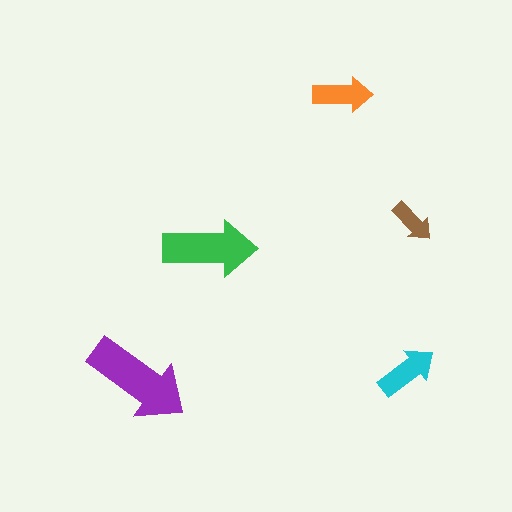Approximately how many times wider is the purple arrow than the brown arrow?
About 2.5 times wider.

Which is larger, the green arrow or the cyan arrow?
The green one.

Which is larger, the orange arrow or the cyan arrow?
The cyan one.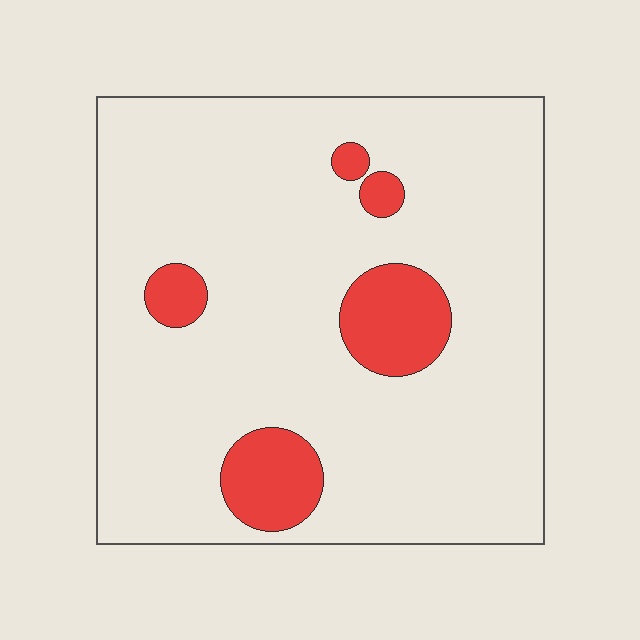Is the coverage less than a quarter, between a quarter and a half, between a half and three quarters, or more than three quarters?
Less than a quarter.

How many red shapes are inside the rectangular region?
5.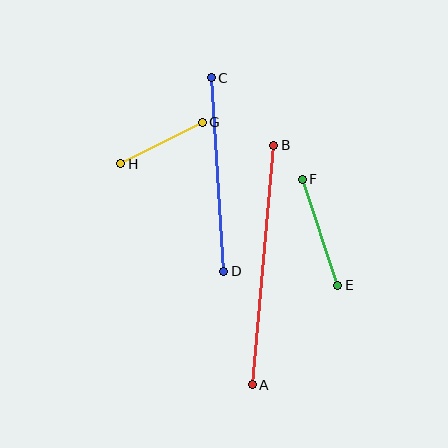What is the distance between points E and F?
The distance is approximately 112 pixels.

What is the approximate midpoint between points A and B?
The midpoint is at approximately (263, 265) pixels.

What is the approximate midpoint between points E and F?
The midpoint is at approximately (320, 232) pixels.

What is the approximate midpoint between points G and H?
The midpoint is at approximately (162, 143) pixels.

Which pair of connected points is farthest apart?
Points A and B are farthest apart.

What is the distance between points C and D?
The distance is approximately 194 pixels.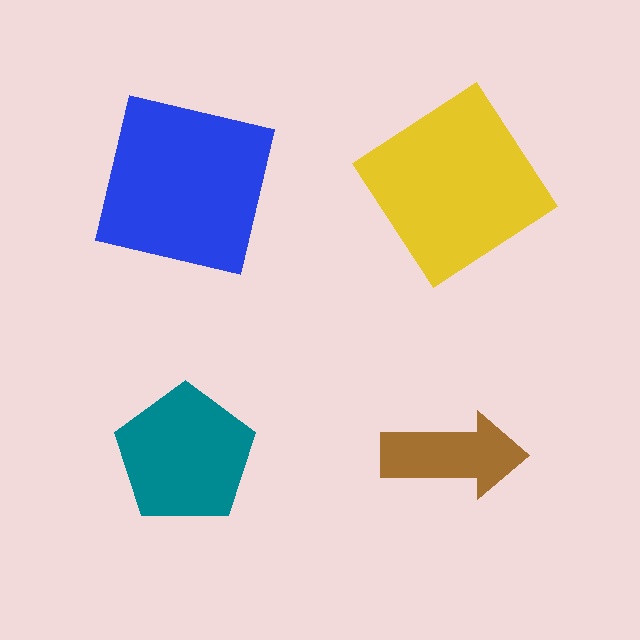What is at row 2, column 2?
A brown arrow.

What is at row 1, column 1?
A blue square.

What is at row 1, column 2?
A yellow diamond.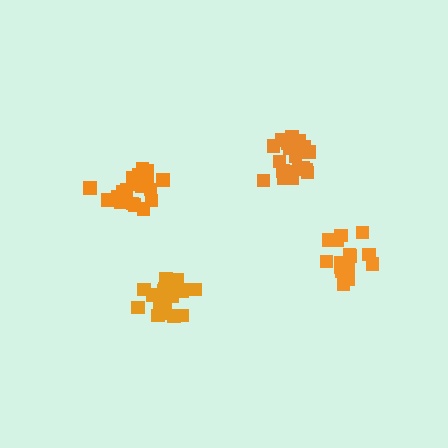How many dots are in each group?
Group 1: 20 dots, Group 2: 20 dots, Group 3: 15 dots, Group 4: 19 dots (74 total).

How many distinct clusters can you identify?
There are 4 distinct clusters.